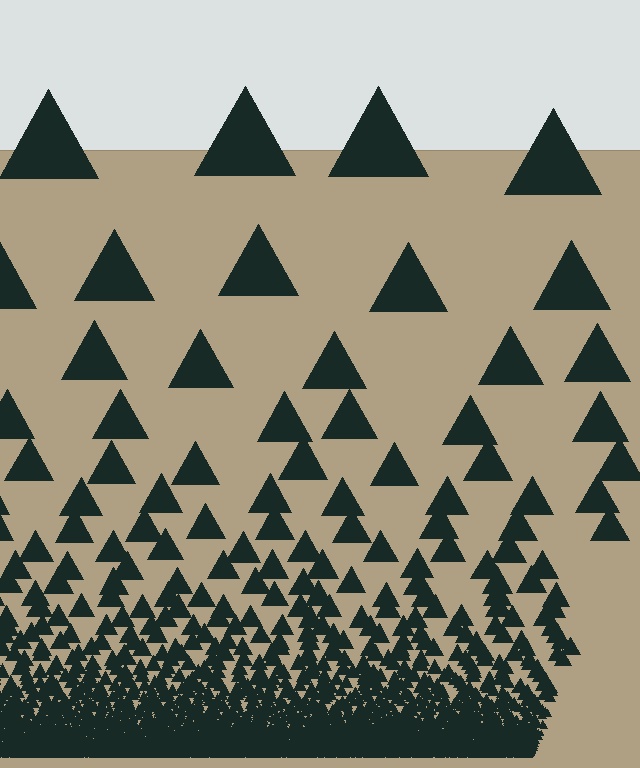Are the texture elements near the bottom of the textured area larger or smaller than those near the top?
Smaller. The gradient is inverted — elements near the bottom are smaller and denser.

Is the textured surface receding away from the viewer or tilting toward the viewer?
The surface appears to tilt toward the viewer. Texture elements get larger and sparser toward the top.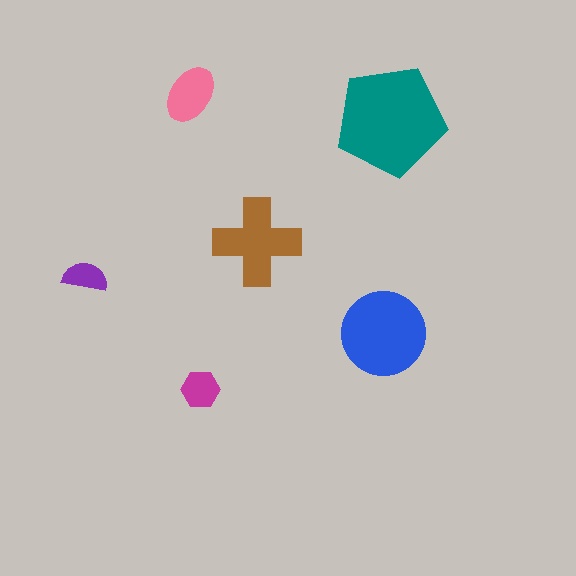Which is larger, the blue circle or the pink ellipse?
The blue circle.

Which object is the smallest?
The purple semicircle.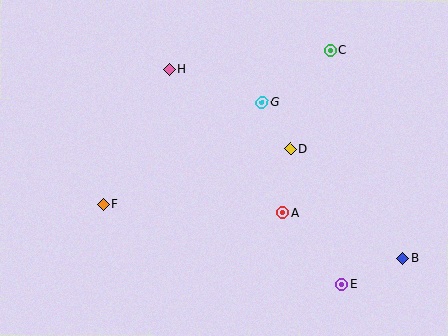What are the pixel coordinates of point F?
Point F is at (103, 204).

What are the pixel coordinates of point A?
Point A is at (282, 213).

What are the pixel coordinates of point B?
Point B is at (403, 258).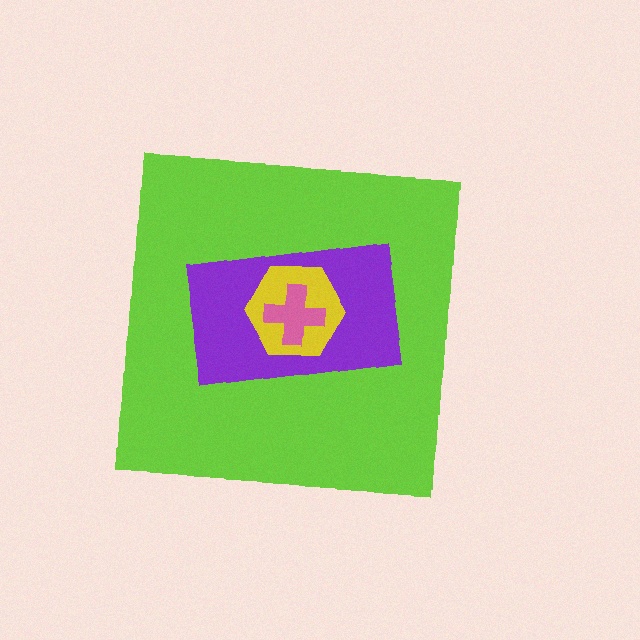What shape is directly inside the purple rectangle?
The yellow hexagon.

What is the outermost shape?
The lime square.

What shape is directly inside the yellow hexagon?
The pink cross.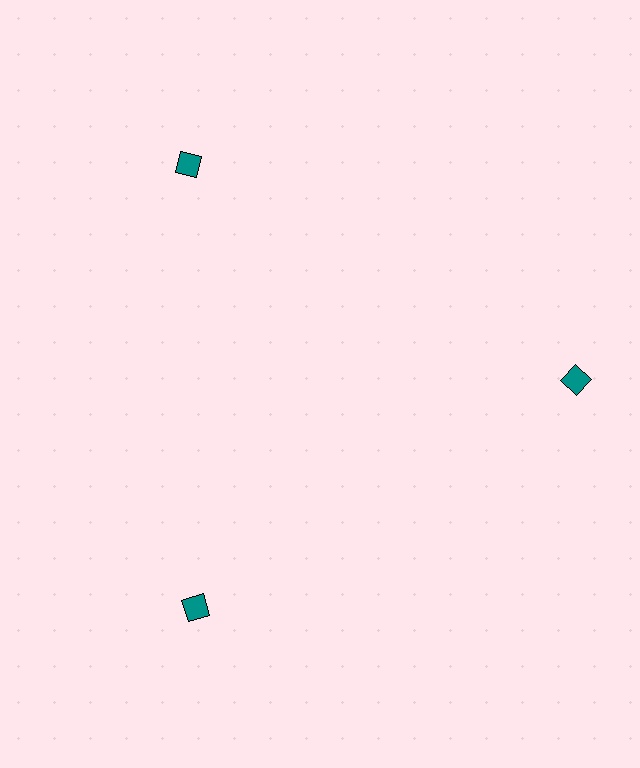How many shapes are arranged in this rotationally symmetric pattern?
There are 3 shapes, arranged in 3 groups of 1.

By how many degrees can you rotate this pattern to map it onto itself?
The pattern maps onto itself every 120 degrees of rotation.